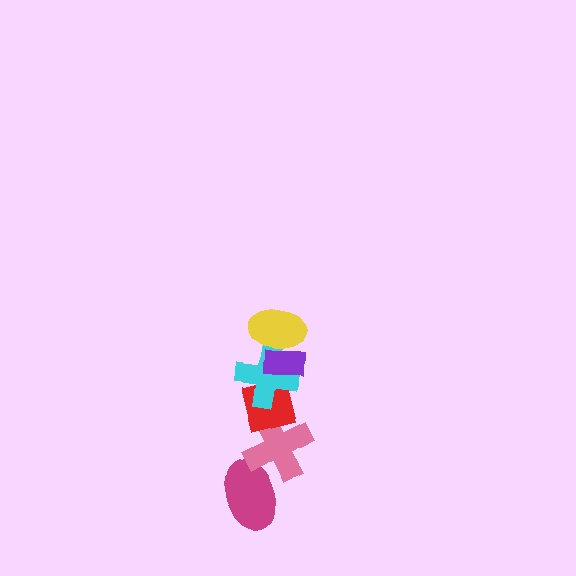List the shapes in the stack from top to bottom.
From top to bottom: the purple rectangle, the yellow ellipse, the cyan cross, the red square, the pink cross, the magenta ellipse.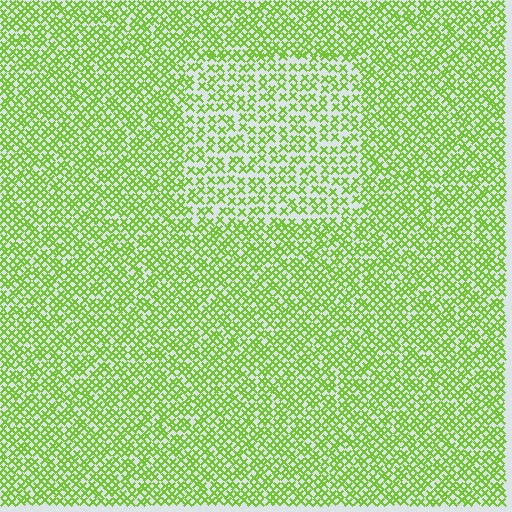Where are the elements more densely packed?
The elements are more densely packed outside the rectangle boundary.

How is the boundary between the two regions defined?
The boundary is defined by a change in element density (approximately 1.6x ratio). All elements are the same color, size, and shape.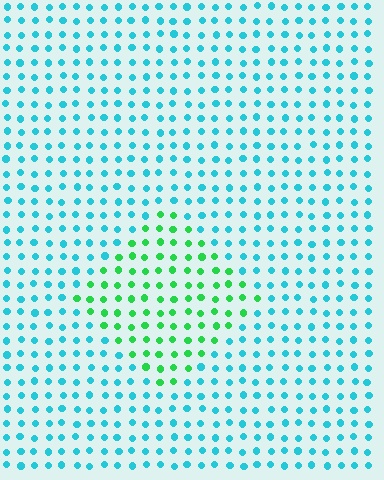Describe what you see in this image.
The image is filled with small cyan elements in a uniform arrangement. A diamond-shaped region is visible where the elements are tinted to a slightly different hue, forming a subtle color boundary.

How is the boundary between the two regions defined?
The boundary is defined purely by a slight shift in hue (about 53 degrees). Spacing, size, and orientation are identical on both sides.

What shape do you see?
I see a diamond.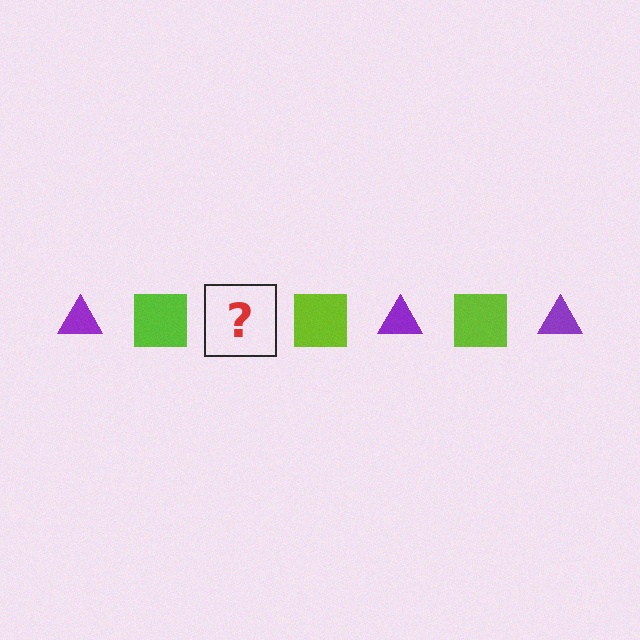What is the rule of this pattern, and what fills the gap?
The rule is that the pattern alternates between purple triangle and lime square. The gap should be filled with a purple triangle.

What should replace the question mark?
The question mark should be replaced with a purple triangle.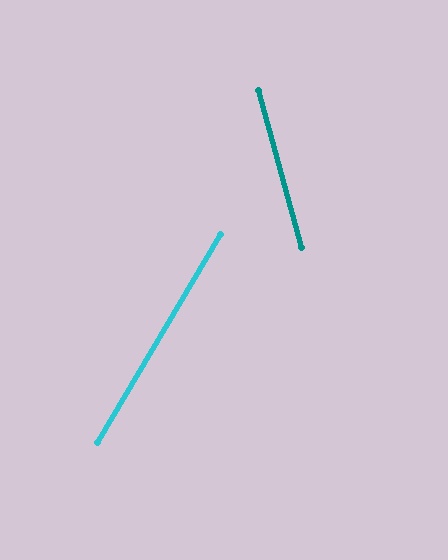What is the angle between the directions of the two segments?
Approximately 46 degrees.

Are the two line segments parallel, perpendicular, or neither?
Neither parallel nor perpendicular — they differ by about 46°.